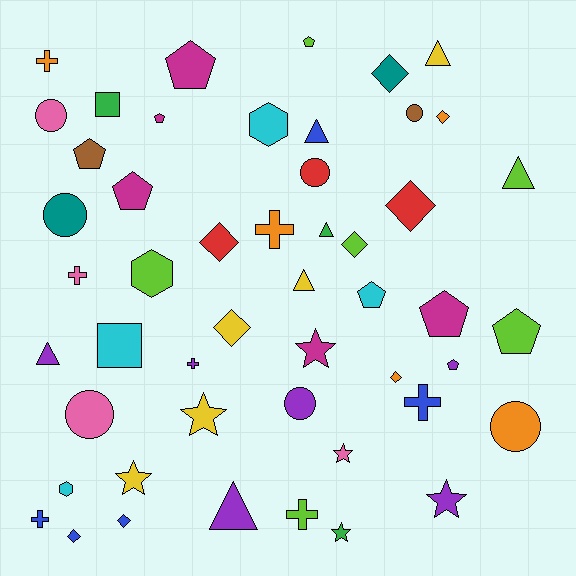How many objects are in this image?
There are 50 objects.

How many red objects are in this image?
There are 3 red objects.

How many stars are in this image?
There are 6 stars.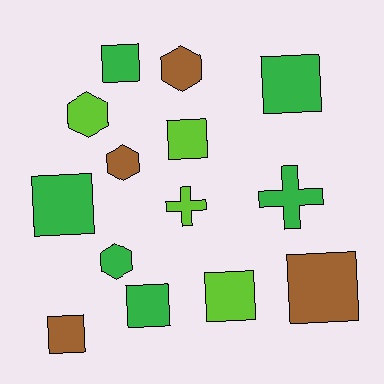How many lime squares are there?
There are 2 lime squares.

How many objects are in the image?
There are 14 objects.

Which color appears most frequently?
Green, with 6 objects.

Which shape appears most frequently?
Square, with 8 objects.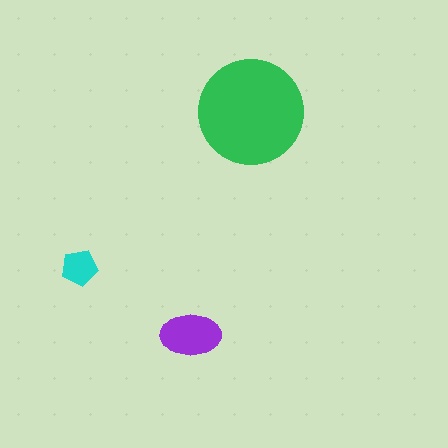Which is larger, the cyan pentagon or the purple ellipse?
The purple ellipse.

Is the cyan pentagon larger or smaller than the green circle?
Smaller.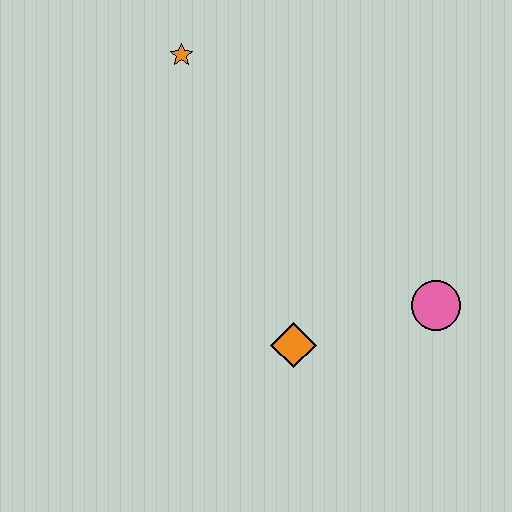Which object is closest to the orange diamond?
The pink circle is closest to the orange diamond.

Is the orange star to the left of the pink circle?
Yes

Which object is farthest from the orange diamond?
The orange star is farthest from the orange diamond.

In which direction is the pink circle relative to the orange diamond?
The pink circle is to the right of the orange diamond.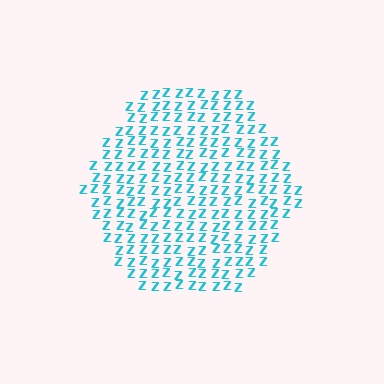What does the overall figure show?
The overall figure shows a hexagon.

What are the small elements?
The small elements are letter Z's.